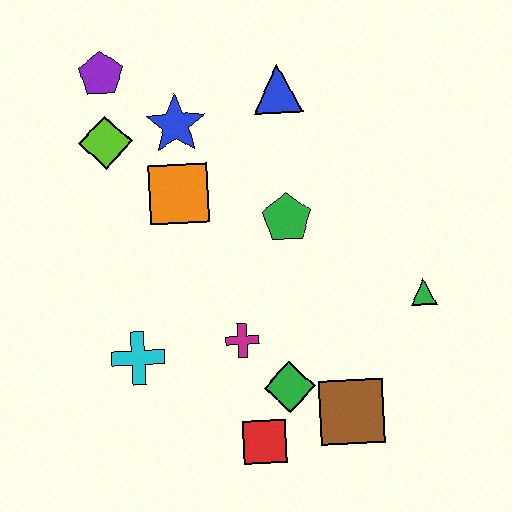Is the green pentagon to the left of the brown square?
Yes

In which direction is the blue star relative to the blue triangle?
The blue star is to the left of the blue triangle.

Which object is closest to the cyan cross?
The magenta cross is closest to the cyan cross.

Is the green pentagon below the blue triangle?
Yes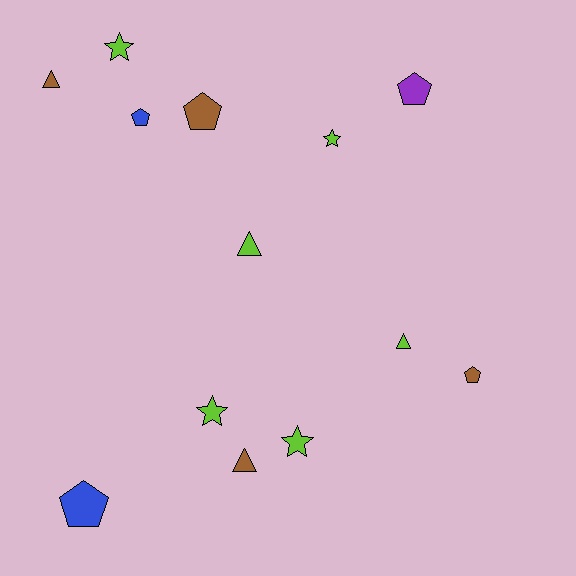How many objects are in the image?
There are 13 objects.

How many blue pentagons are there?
There are 2 blue pentagons.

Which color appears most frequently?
Lime, with 6 objects.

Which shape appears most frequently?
Pentagon, with 5 objects.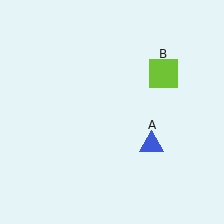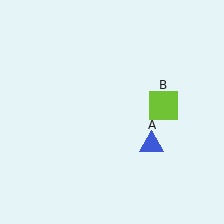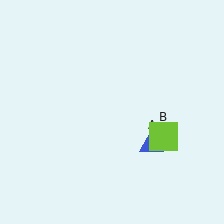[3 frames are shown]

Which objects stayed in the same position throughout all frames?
Blue triangle (object A) remained stationary.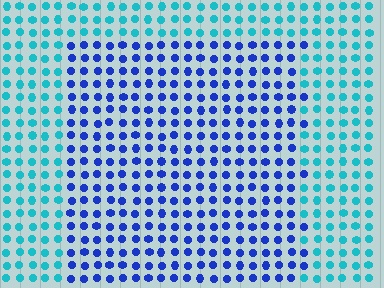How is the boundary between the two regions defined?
The boundary is defined purely by a slight shift in hue (about 47 degrees). Spacing, size, and orientation are identical on both sides.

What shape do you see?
I see a rectangle.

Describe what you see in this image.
The image is filled with small cyan elements in a uniform arrangement. A rectangle-shaped region is visible where the elements are tinted to a slightly different hue, forming a subtle color boundary.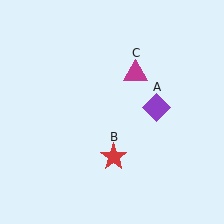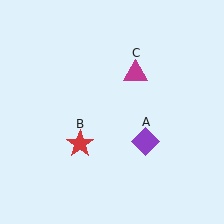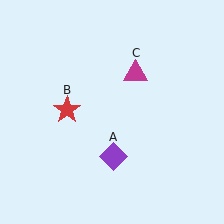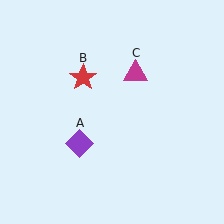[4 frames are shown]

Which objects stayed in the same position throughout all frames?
Magenta triangle (object C) remained stationary.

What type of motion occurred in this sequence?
The purple diamond (object A), red star (object B) rotated clockwise around the center of the scene.